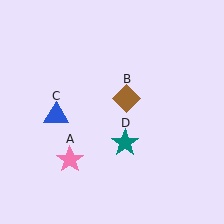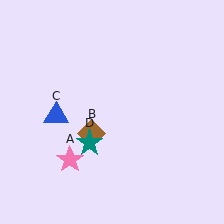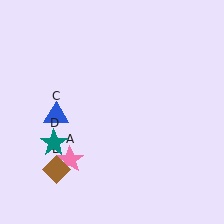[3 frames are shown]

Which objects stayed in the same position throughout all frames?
Pink star (object A) and blue triangle (object C) remained stationary.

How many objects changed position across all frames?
2 objects changed position: brown diamond (object B), teal star (object D).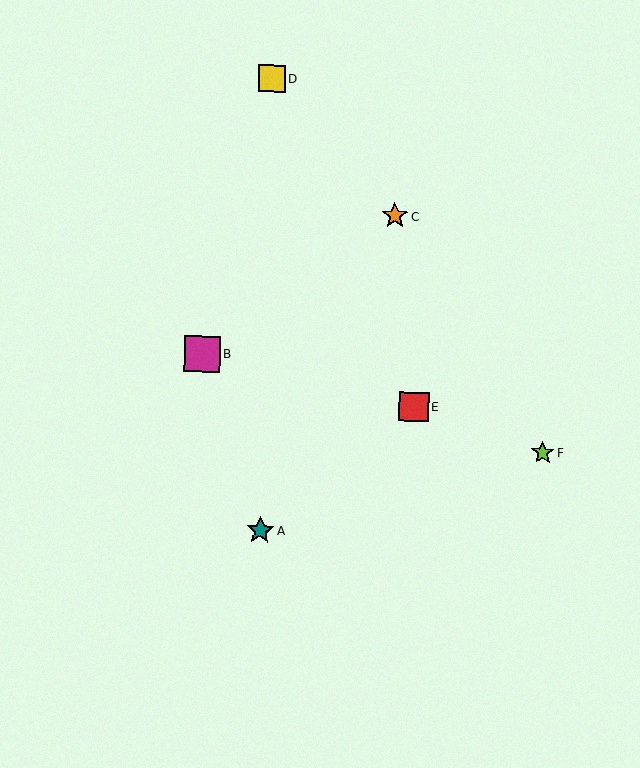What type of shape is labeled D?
Shape D is a yellow square.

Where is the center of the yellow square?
The center of the yellow square is at (272, 79).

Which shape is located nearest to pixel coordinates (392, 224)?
The orange star (labeled C) at (395, 216) is nearest to that location.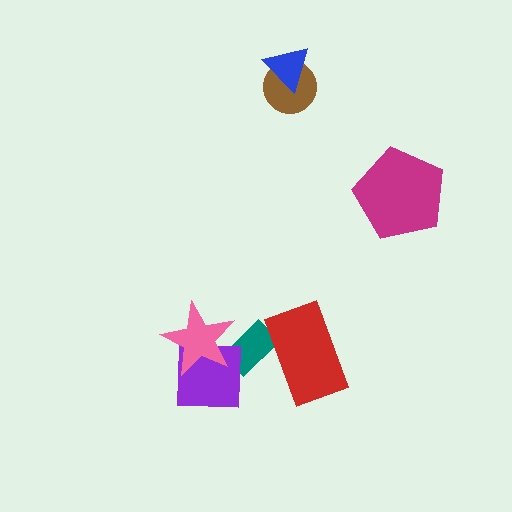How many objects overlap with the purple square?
2 objects overlap with the purple square.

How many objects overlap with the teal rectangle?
3 objects overlap with the teal rectangle.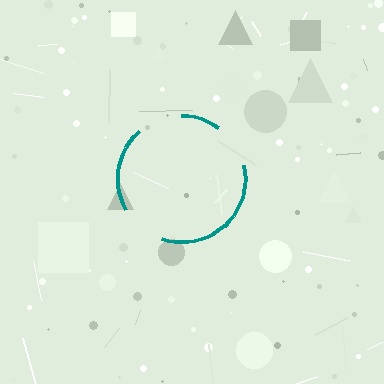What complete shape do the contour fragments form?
The contour fragments form a circle.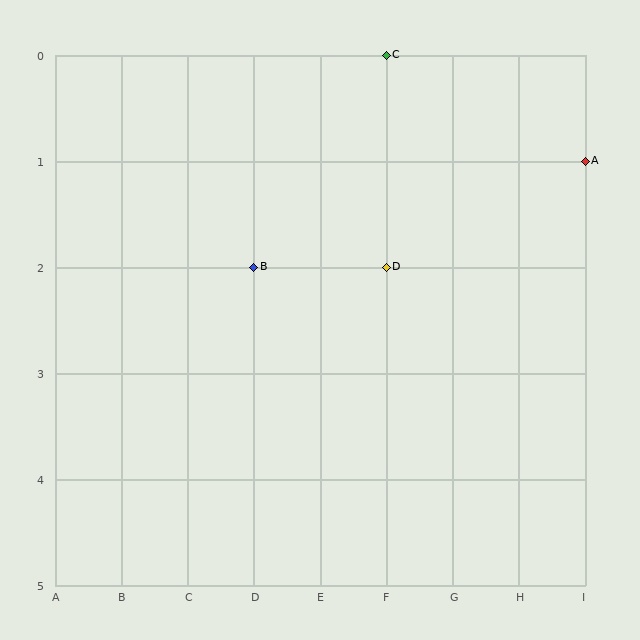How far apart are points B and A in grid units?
Points B and A are 5 columns and 1 row apart (about 5.1 grid units diagonally).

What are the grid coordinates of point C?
Point C is at grid coordinates (F, 0).